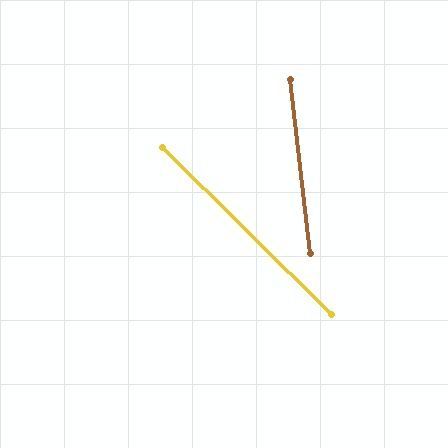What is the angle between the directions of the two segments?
Approximately 39 degrees.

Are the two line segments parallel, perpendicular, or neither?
Neither parallel nor perpendicular — they differ by about 39°.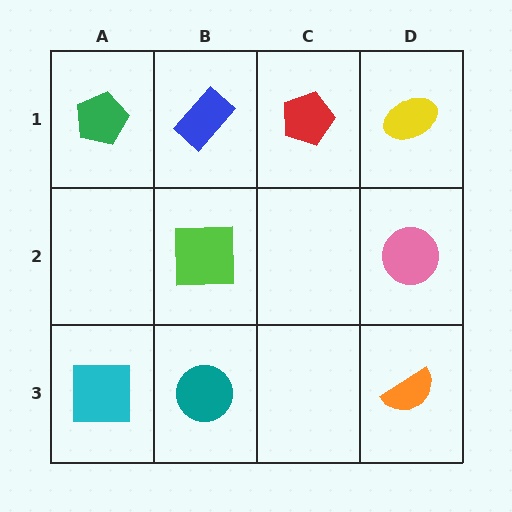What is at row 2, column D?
A pink circle.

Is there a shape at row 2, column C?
No, that cell is empty.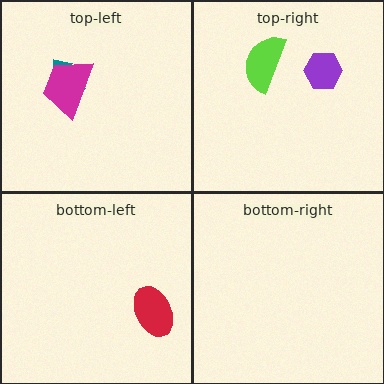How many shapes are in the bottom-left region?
1.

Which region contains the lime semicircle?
The top-right region.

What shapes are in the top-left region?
The teal arrow, the magenta trapezoid.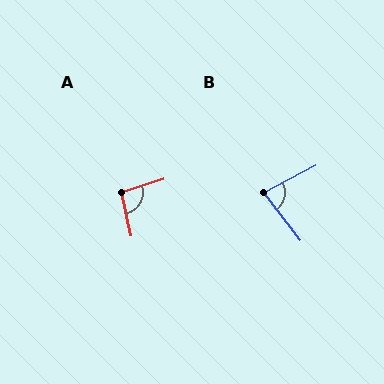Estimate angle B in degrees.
Approximately 80 degrees.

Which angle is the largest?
A, at approximately 95 degrees.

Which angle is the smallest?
B, at approximately 80 degrees.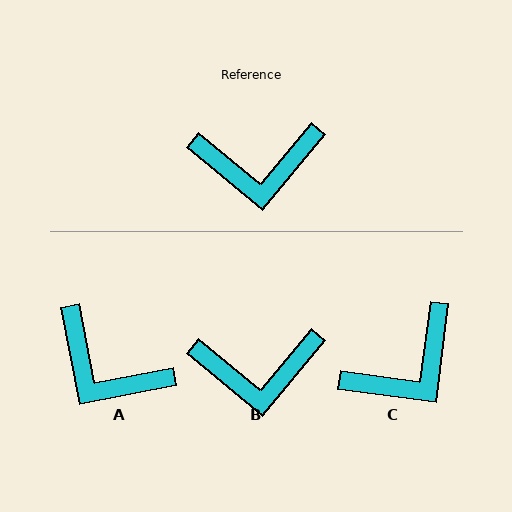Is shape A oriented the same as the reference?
No, it is off by about 39 degrees.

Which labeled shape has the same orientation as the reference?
B.